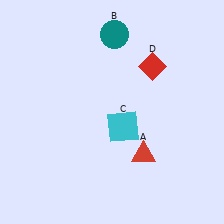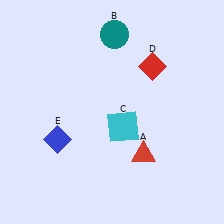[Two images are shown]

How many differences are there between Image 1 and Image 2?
There is 1 difference between the two images.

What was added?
A blue diamond (E) was added in Image 2.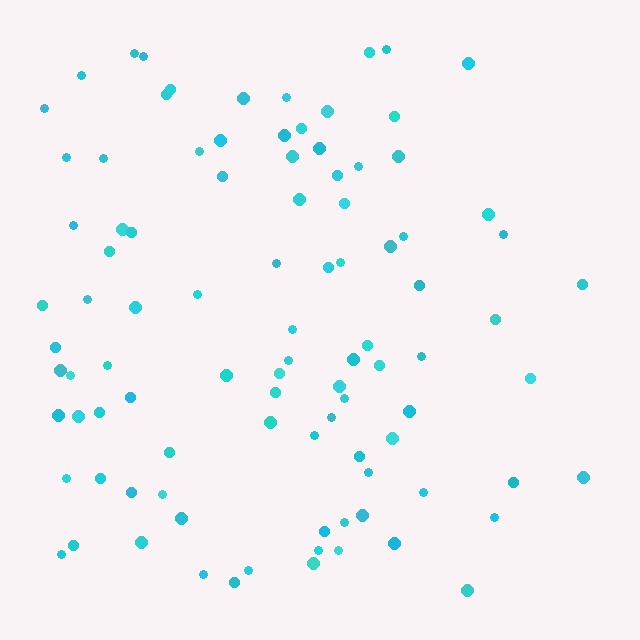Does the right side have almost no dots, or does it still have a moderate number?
Still a moderate number, just noticeably fewer than the left.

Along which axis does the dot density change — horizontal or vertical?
Horizontal.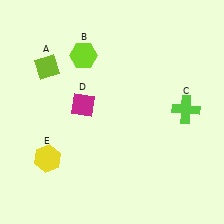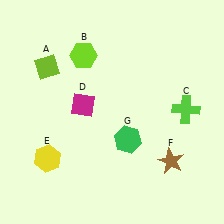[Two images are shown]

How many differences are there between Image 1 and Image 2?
There are 2 differences between the two images.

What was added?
A brown star (F), a green hexagon (G) were added in Image 2.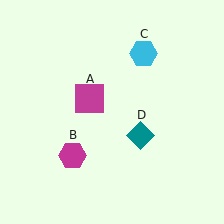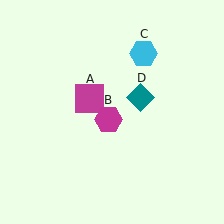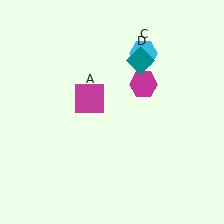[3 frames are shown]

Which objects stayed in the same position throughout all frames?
Magenta square (object A) and cyan hexagon (object C) remained stationary.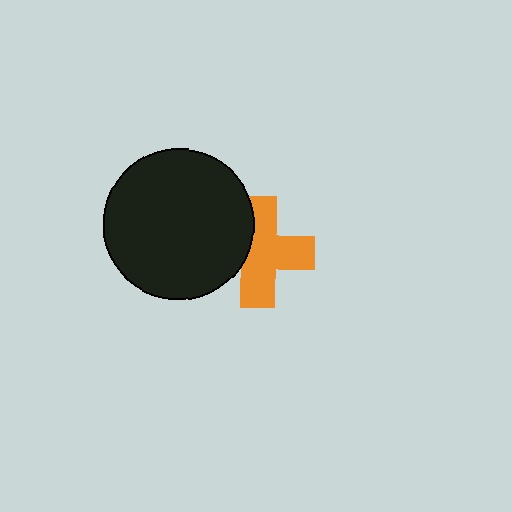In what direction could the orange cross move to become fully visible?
The orange cross could move right. That would shift it out from behind the black circle entirely.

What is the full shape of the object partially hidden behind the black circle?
The partially hidden object is an orange cross.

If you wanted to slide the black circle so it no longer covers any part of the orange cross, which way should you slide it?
Slide it left — that is the most direct way to separate the two shapes.